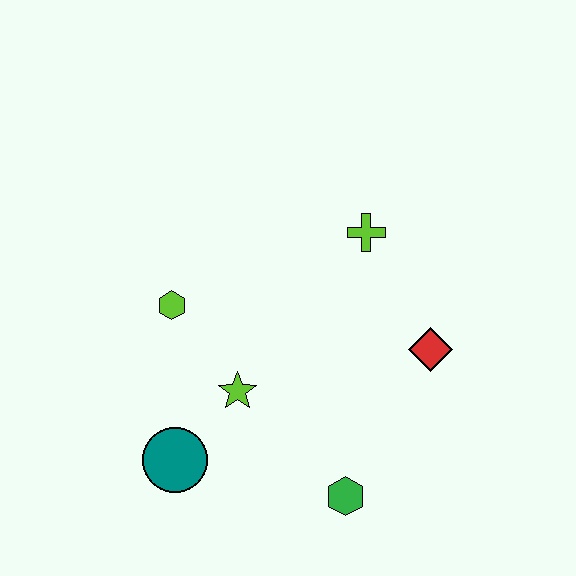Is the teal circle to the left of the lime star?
Yes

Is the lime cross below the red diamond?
No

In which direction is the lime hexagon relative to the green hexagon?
The lime hexagon is above the green hexagon.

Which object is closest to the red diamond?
The lime cross is closest to the red diamond.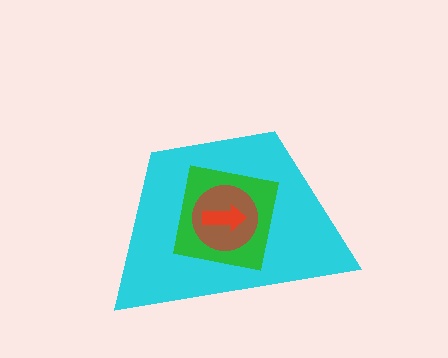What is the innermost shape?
The red arrow.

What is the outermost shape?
The cyan trapezoid.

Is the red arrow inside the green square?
Yes.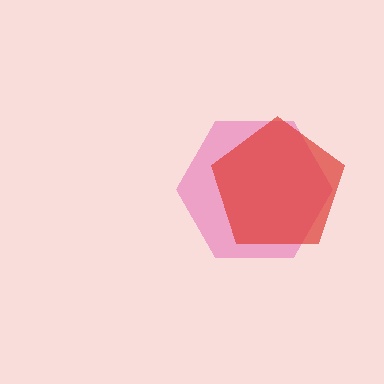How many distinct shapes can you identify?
There are 2 distinct shapes: a pink hexagon, a red pentagon.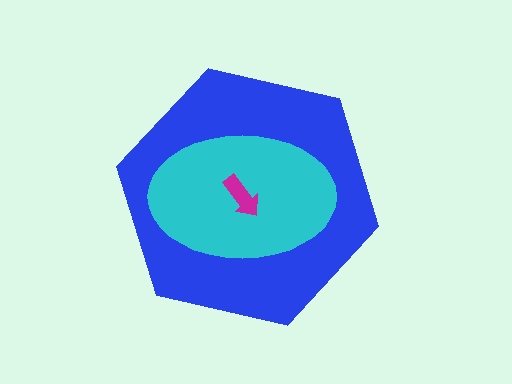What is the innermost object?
The magenta arrow.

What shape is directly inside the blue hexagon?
The cyan ellipse.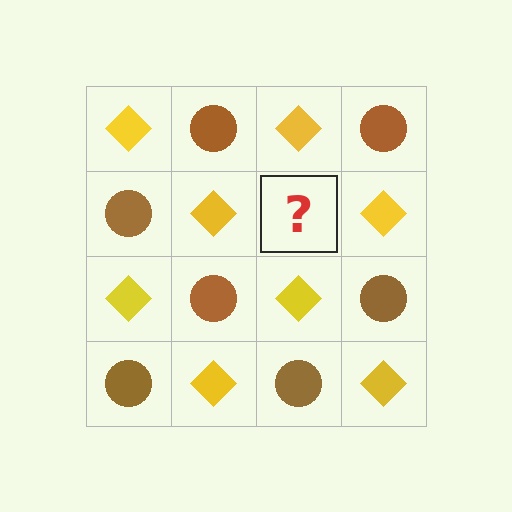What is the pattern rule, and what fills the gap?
The rule is that it alternates yellow diamond and brown circle in a checkerboard pattern. The gap should be filled with a brown circle.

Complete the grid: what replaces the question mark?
The question mark should be replaced with a brown circle.